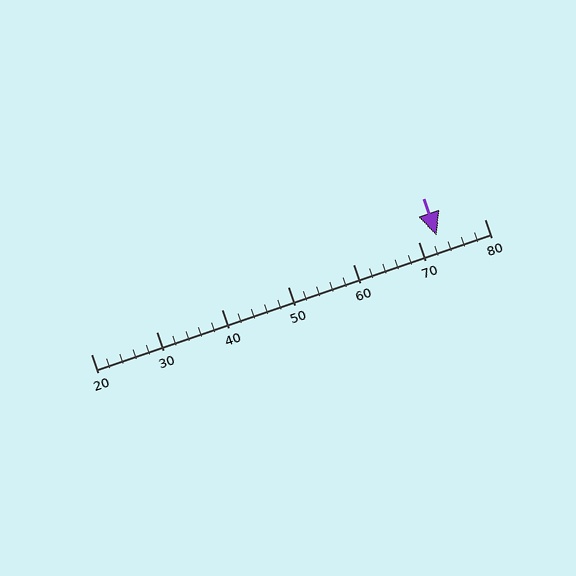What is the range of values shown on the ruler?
The ruler shows values from 20 to 80.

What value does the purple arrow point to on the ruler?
The purple arrow points to approximately 73.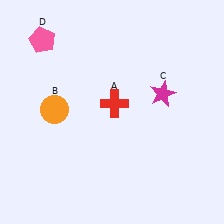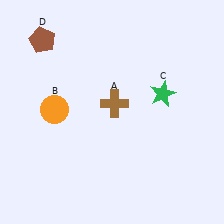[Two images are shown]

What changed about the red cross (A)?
In Image 1, A is red. In Image 2, it changed to brown.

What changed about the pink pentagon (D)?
In Image 1, D is pink. In Image 2, it changed to brown.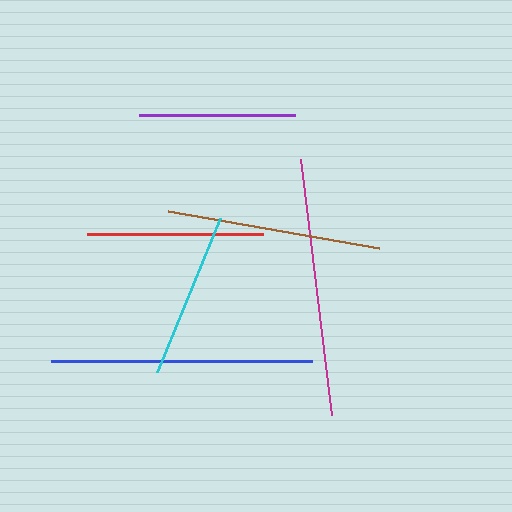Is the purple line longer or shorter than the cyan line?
The cyan line is longer than the purple line.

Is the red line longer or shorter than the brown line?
The brown line is longer than the red line.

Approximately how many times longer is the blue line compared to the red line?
The blue line is approximately 1.5 times the length of the red line.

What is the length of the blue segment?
The blue segment is approximately 261 pixels long.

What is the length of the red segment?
The red segment is approximately 176 pixels long.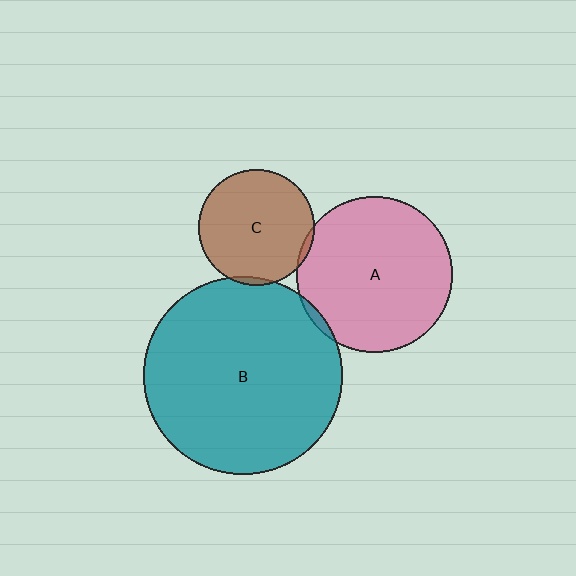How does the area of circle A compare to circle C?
Approximately 1.8 times.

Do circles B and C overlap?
Yes.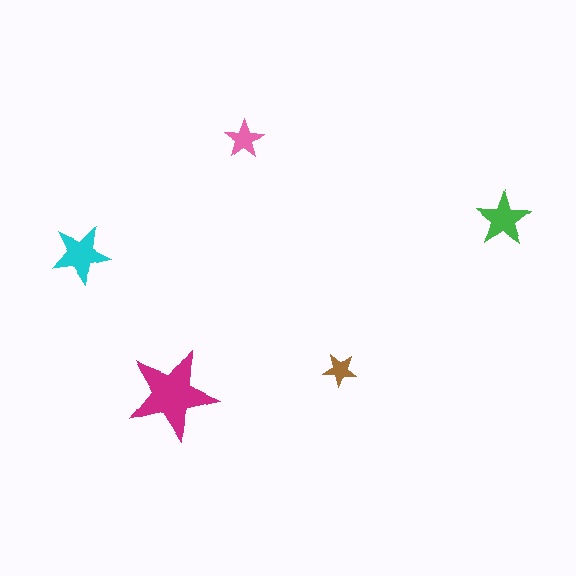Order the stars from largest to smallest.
the magenta one, the cyan one, the green one, the pink one, the brown one.